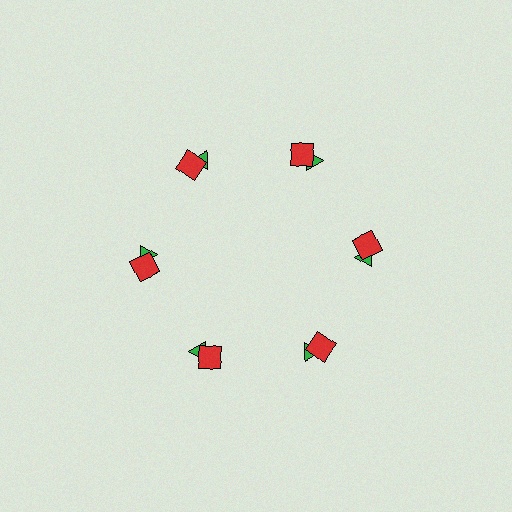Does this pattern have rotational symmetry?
Yes, this pattern has 6-fold rotational symmetry. It looks the same after rotating 60 degrees around the center.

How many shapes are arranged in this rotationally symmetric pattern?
There are 12 shapes, arranged in 6 groups of 2.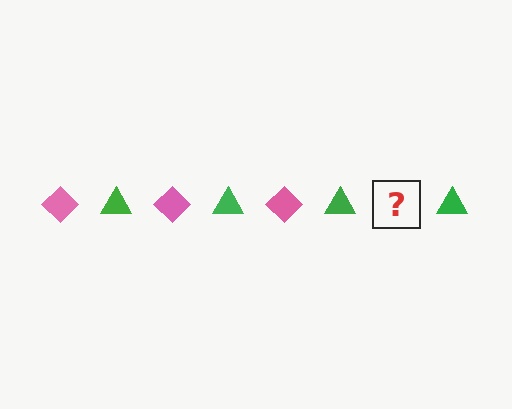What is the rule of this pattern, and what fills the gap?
The rule is that the pattern alternates between pink diamond and green triangle. The gap should be filled with a pink diamond.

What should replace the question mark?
The question mark should be replaced with a pink diamond.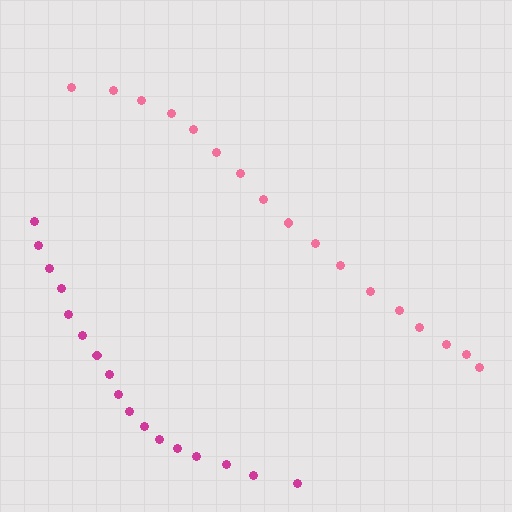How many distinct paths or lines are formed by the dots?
There are 2 distinct paths.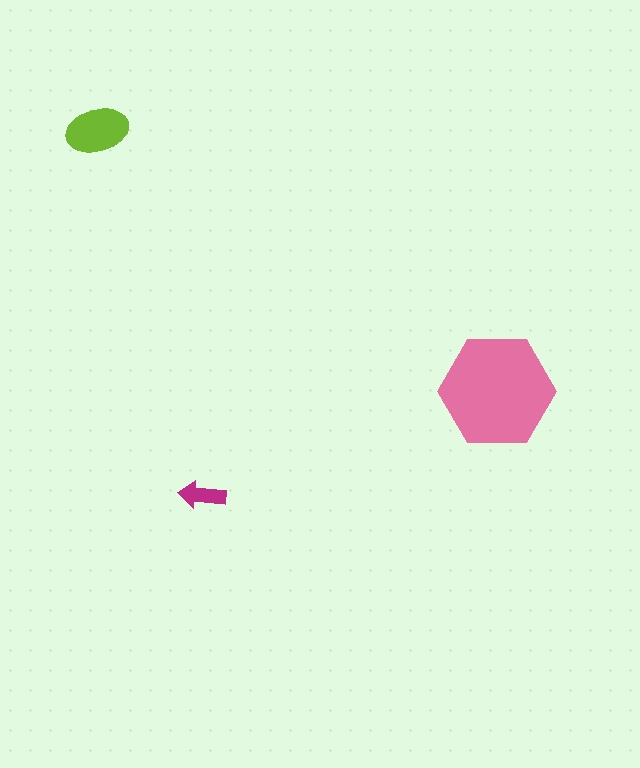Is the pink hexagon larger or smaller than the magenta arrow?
Larger.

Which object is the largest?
The pink hexagon.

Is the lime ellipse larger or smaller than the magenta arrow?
Larger.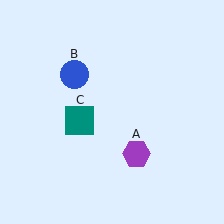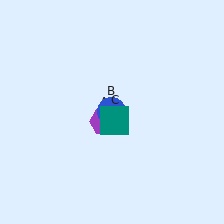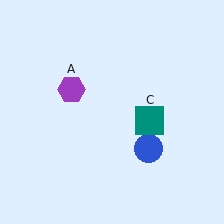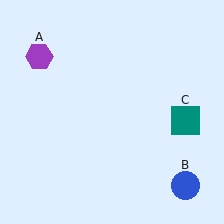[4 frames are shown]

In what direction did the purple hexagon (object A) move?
The purple hexagon (object A) moved up and to the left.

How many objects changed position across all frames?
3 objects changed position: purple hexagon (object A), blue circle (object B), teal square (object C).